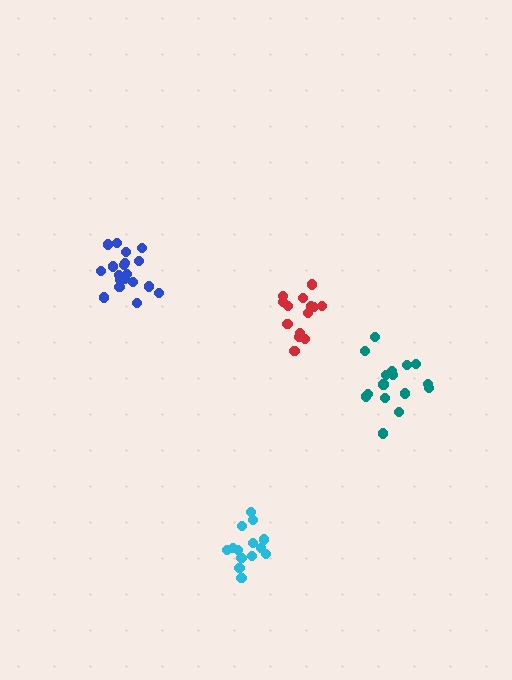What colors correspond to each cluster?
The clusters are colored: cyan, red, teal, blue.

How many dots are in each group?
Group 1: 14 dots, Group 2: 14 dots, Group 3: 16 dots, Group 4: 19 dots (63 total).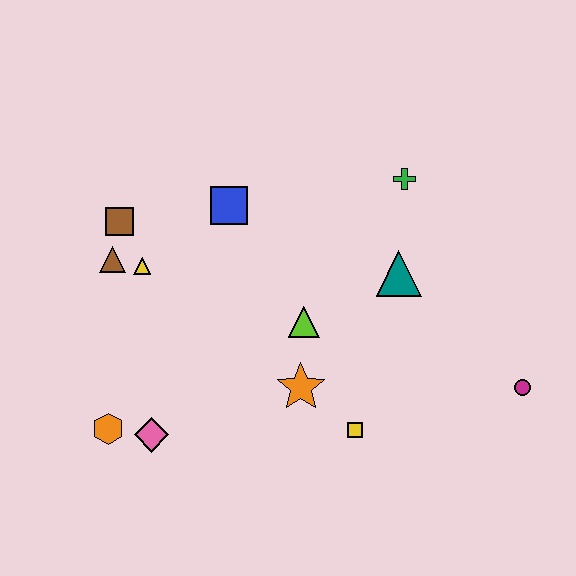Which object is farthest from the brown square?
The magenta circle is farthest from the brown square.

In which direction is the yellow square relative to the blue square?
The yellow square is below the blue square.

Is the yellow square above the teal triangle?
No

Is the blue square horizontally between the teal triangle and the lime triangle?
No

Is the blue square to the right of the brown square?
Yes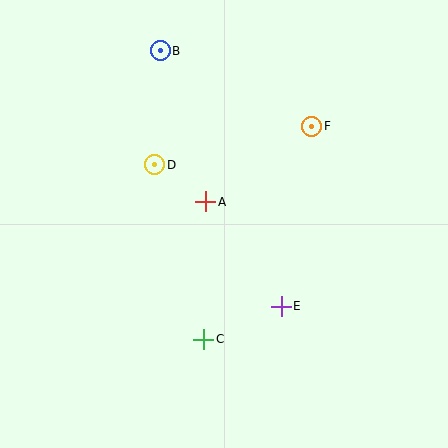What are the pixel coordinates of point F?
Point F is at (312, 126).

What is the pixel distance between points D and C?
The distance between D and C is 181 pixels.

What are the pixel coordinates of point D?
Point D is at (155, 165).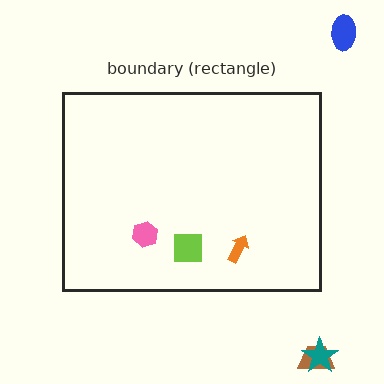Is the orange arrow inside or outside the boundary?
Inside.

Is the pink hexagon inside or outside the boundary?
Inside.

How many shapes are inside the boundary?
3 inside, 3 outside.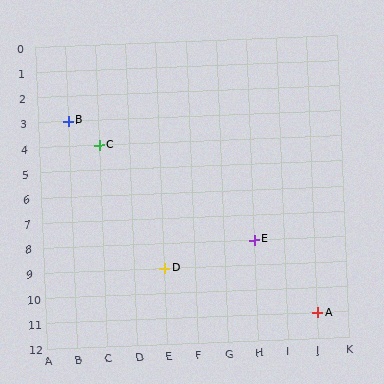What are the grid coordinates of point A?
Point A is at grid coordinates (J, 11).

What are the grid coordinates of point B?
Point B is at grid coordinates (B, 3).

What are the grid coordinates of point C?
Point C is at grid coordinates (C, 4).